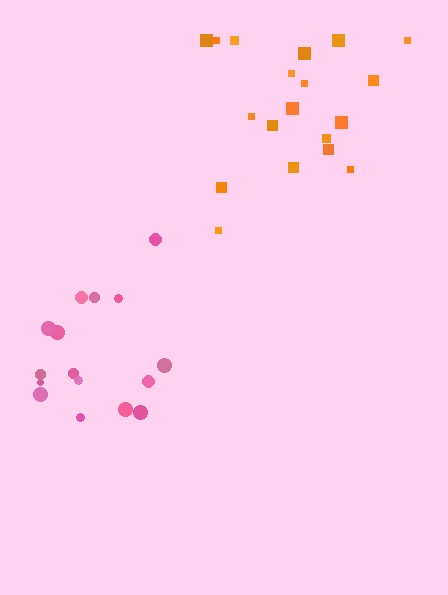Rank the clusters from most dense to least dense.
pink, orange.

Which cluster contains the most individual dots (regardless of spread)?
Orange (19).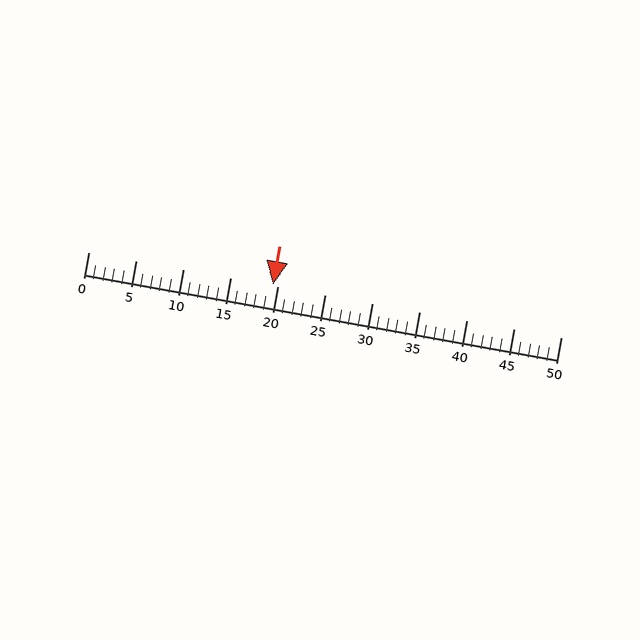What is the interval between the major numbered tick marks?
The major tick marks are spaced 5 units apart.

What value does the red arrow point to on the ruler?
The red arrow points to approximately 20.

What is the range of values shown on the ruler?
The ruler shows values from 0 to 50.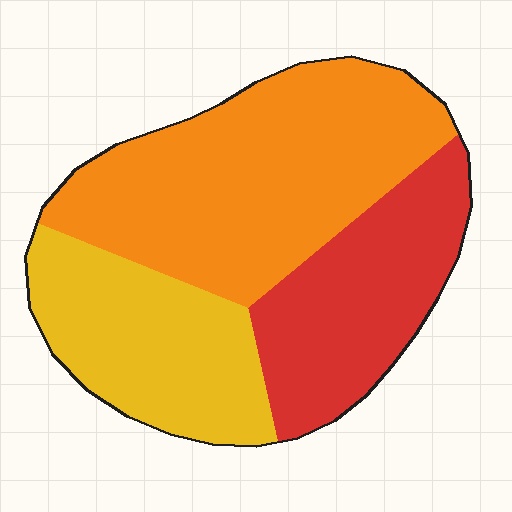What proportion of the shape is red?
Red covers roughly 25% of the shape.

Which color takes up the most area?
Orange, at roughly 45%.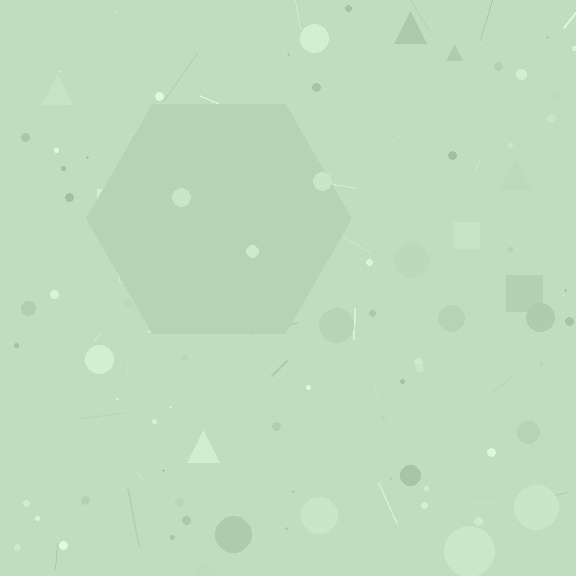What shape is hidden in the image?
A hexagon is hidden in the image.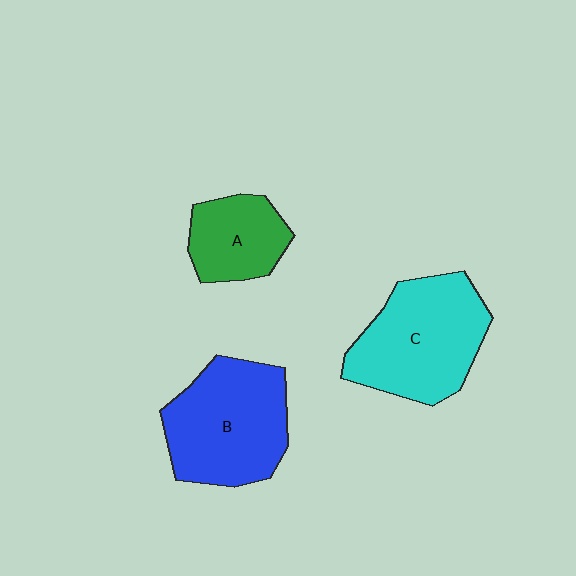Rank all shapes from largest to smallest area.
From largest to smallest: C (cyan), B (blue), A (green).